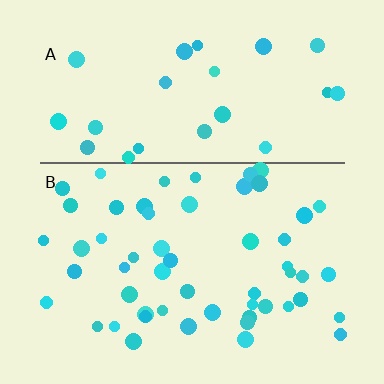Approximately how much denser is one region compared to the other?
Approximately 2.0× — region B over region A.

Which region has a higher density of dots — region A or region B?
B (the bottom).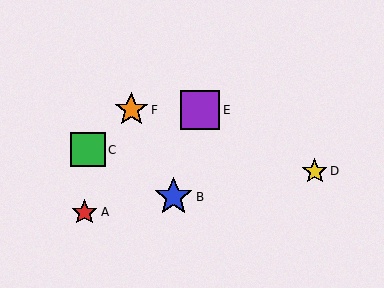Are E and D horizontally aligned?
No, E is at y≈110 and D is at y≈171.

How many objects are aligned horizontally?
2 objects (E, F) are aligned horizontally.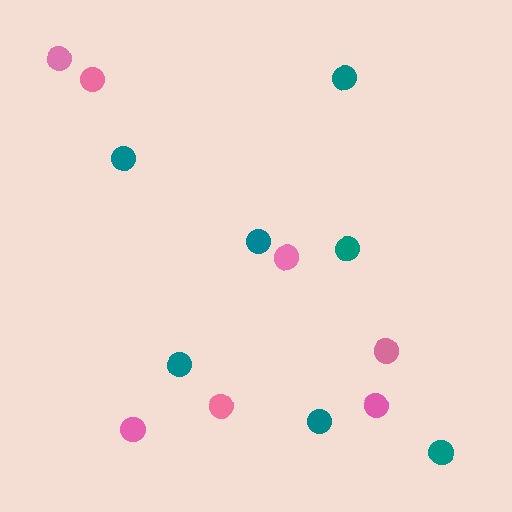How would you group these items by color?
There are 2 groups: one group of pink circles (7) and one group of teal circles (7).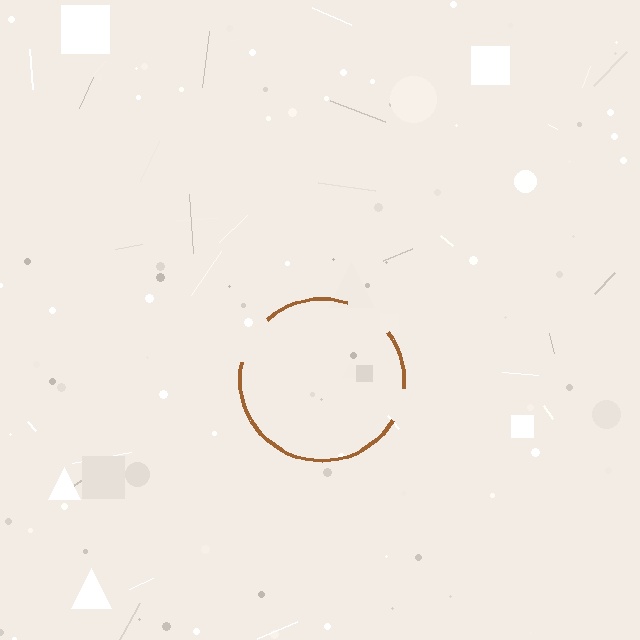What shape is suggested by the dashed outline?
The dashed outline suggests a circle.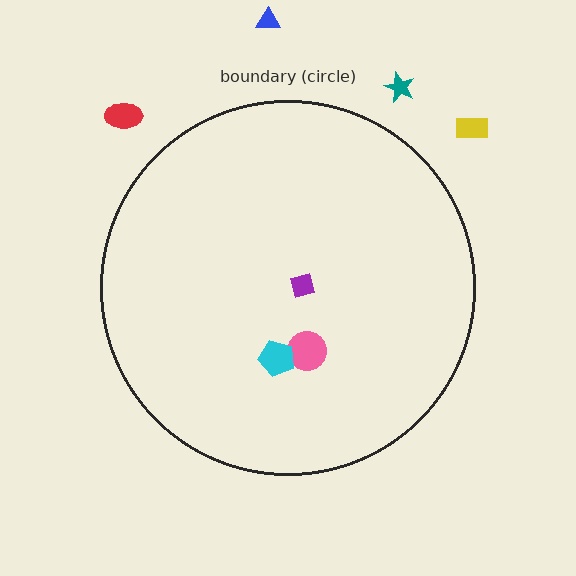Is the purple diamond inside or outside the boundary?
Inside.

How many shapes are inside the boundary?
3 inside, 4 outside.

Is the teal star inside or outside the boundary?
Outside.